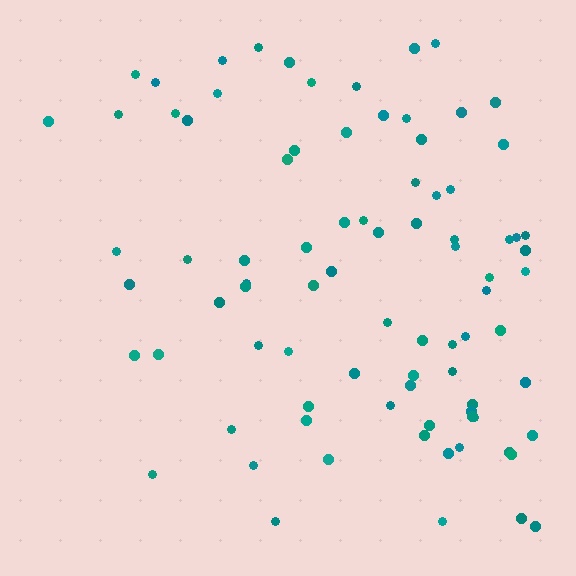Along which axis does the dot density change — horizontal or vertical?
Horizontal.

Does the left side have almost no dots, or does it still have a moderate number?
Still a moderate number, just noticeably fewer than the right.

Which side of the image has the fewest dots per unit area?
The left.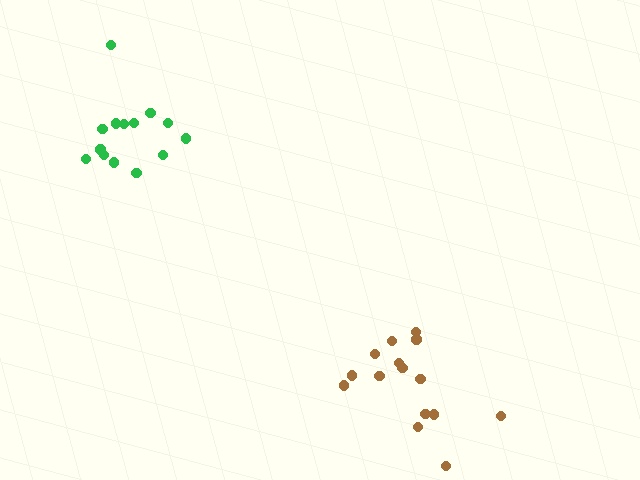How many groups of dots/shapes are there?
There are 2 groups.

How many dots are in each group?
Group 1: 15 dots, Group 2: 14 dots (29 total).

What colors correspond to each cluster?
The clusters are colored: brown, green.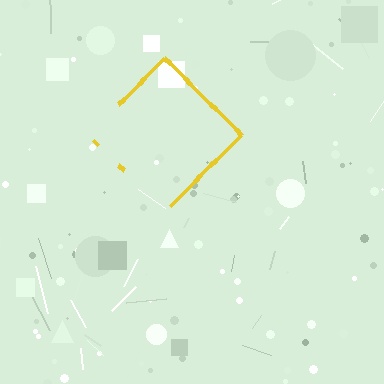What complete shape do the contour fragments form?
The contour fragments form a diamond.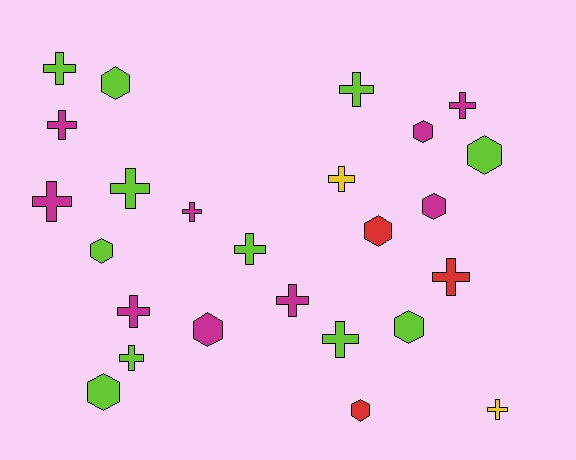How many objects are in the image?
There are 25 objects.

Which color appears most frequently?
Lime, with 11 objects.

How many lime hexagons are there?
There are 5 lime hexagons.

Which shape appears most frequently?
Cross, with 15 objects.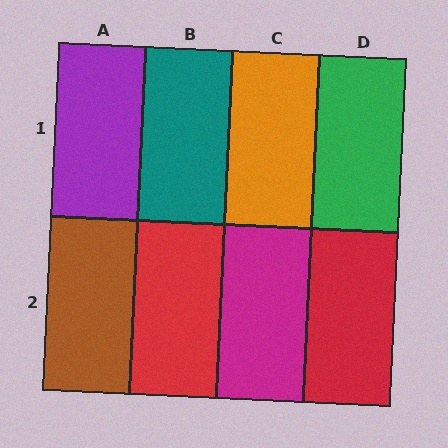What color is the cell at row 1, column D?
Green.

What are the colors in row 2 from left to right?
Brown, red, magenta, red.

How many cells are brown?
1 cell is brown.